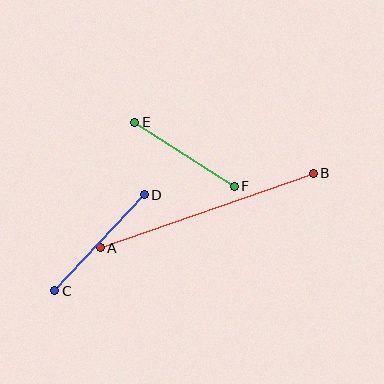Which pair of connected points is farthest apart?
Points A and B are farthest apart.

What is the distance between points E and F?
The distance is approximately 118 pixels.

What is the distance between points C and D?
The distance is approximately 131 pixels.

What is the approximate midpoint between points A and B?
The midpoint is at approximately (207, 210) pixels.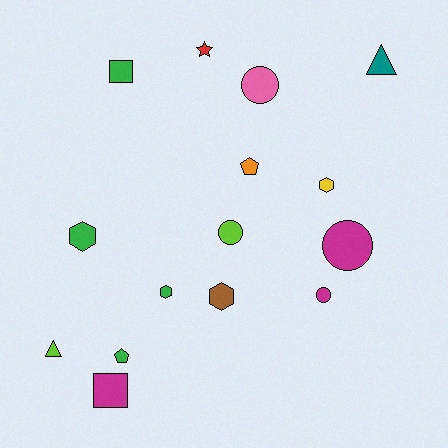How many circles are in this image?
There are 4 circles.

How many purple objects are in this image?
There are no purple objects.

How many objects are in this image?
There are 15 objects.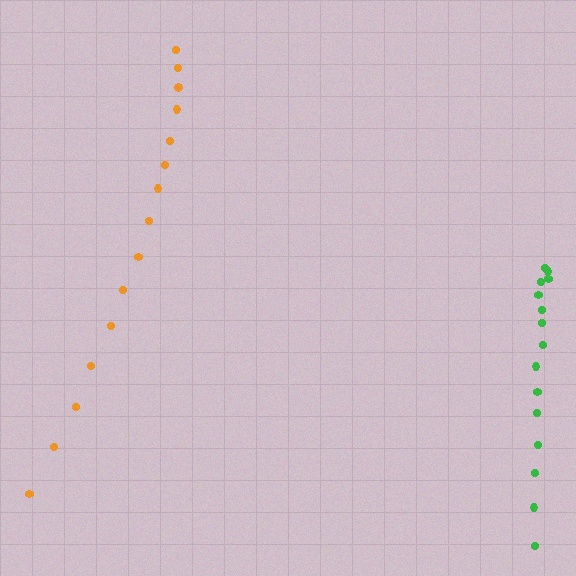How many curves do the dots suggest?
There are 2 distinct paths.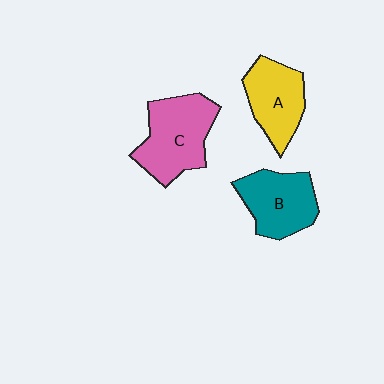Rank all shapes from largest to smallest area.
From largest to smallest: C (pink), B (teal), A (yellow).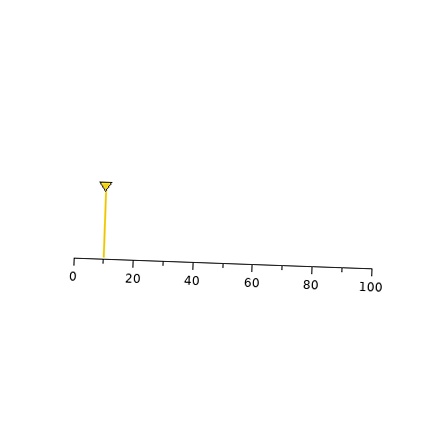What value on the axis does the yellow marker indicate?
The marker indicates approximately 10.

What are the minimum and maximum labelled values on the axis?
The axis runs from 0 to 100.